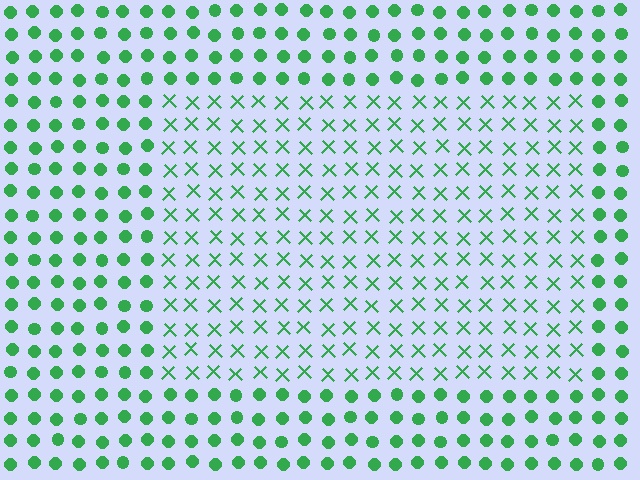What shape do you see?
I see a rectangle.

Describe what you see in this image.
The image is filled with small green elements arranged in a uniform grid. A rectangle-shaped region contains X marks, while the surrounding area contains circles. The boundary is defined purely by the change in element shape.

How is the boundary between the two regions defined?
The boundary is defined by a change in element shape: X marks inside vs. circles outside. All elements share the same color and spacing.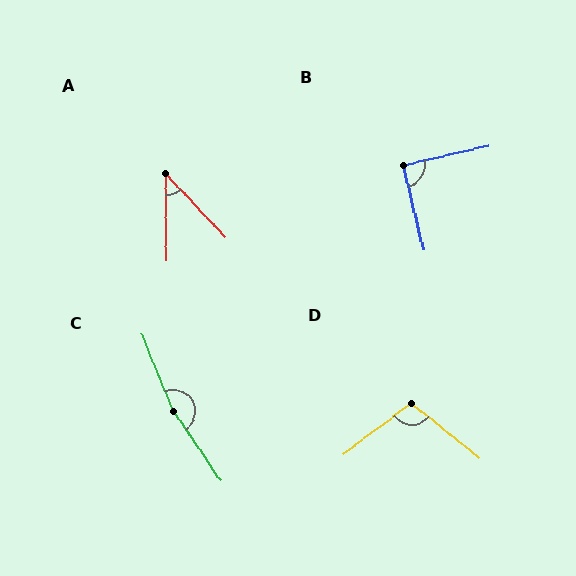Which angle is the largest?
C, at approximately 167 degrees.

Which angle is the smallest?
A, at approximately 43 degrees.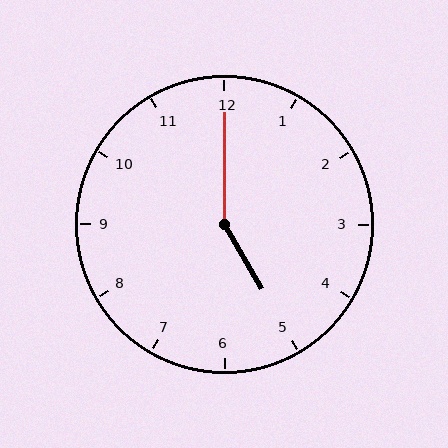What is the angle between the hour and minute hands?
Approximately 150 degrees.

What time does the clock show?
5:00.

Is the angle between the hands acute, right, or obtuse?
It is obtuse.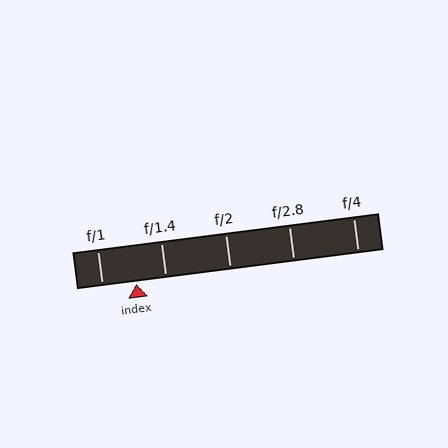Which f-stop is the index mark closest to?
The index mark is closest to f/1.4.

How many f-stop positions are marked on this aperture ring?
There are 5 f-stop positions marked.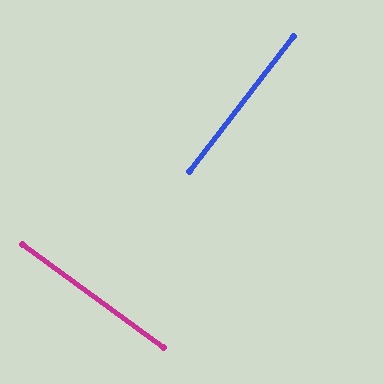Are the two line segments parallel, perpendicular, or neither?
Perpendicular — they meet at approximately 89°.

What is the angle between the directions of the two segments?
Approximately 89 degrees.